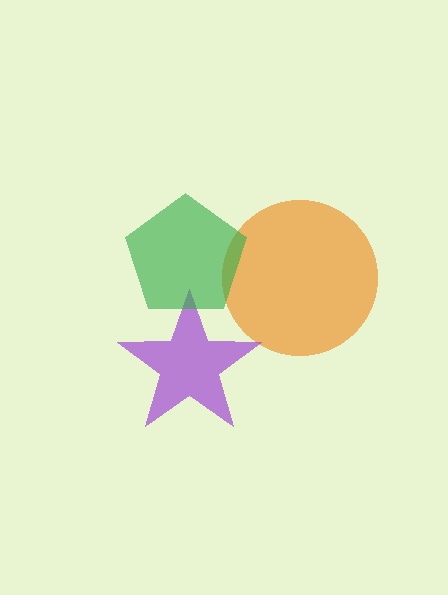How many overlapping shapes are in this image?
There are 3 overlapping shapes in the image.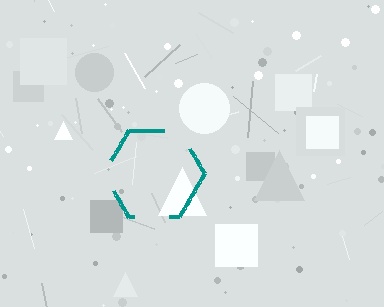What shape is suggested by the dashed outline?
The dashed outline suggests a hexagon.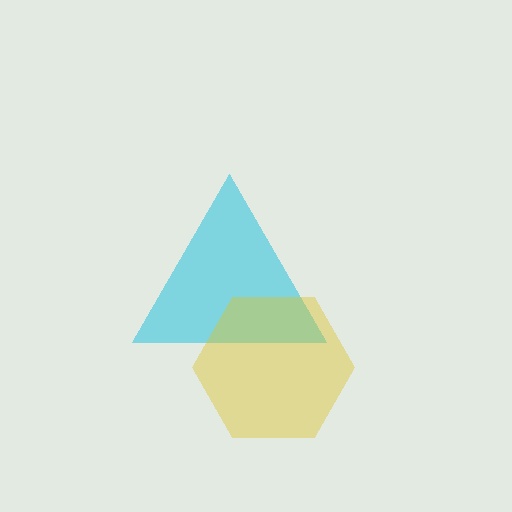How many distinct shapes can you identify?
There are 2 distinct shapes: a cyan triangle, a yellow hexagon.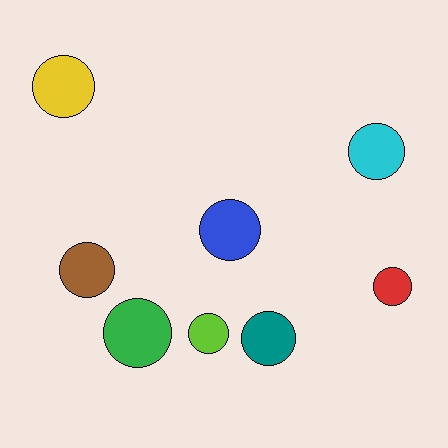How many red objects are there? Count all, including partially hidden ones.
There is 1 red object.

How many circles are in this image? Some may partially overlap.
There are 8 circles.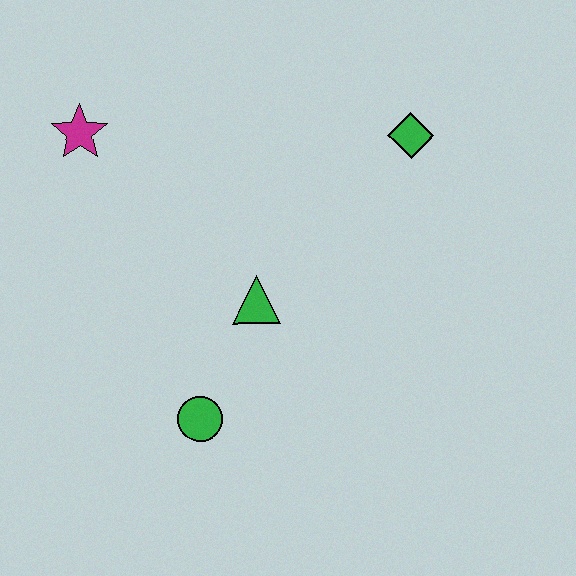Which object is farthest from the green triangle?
The magenta star is farthest from the green triangle.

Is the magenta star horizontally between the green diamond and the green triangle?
No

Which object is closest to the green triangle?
The green circle is closest to the green triangle.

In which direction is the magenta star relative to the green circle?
The magenta star is above the green circle.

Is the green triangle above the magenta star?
No